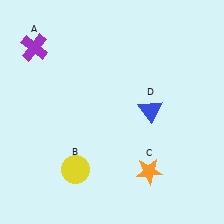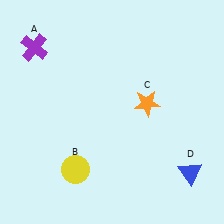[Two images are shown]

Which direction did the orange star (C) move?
The orange star (C) moved up.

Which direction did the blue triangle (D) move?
The blue triangle (D) moved down.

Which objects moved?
The objects that moved are: the orange star (C), the blue triangle (D).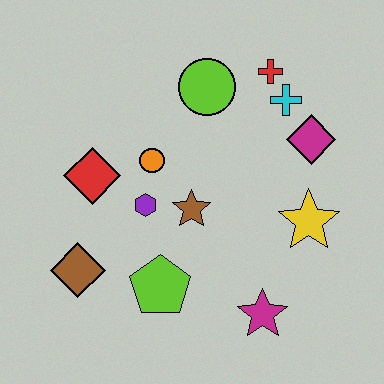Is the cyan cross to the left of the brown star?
No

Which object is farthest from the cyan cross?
The brown diamond is farthest from the cyan cross.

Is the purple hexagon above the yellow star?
Yes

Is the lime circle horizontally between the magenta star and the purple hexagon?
Yes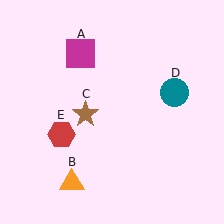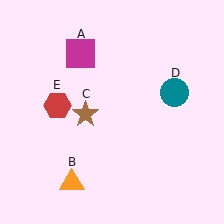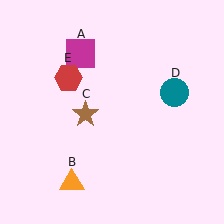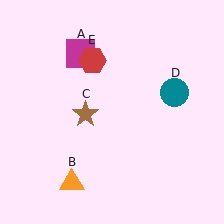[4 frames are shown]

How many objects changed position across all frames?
1 object changed position: red hexagon (object E).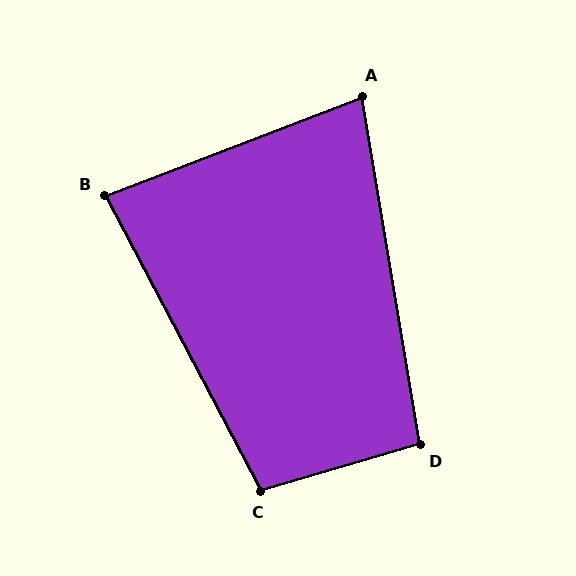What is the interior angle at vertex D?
Approximately 97 degrees (obtuse).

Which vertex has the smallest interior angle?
A, at approximately 79 degrees.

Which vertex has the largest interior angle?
C, at approximately 101 degrees.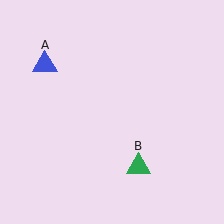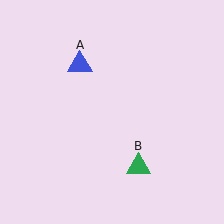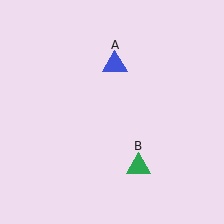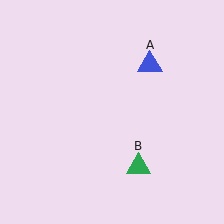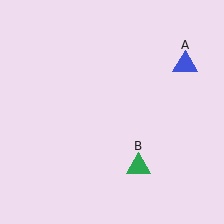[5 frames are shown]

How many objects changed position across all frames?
1 object changed position: blue triangle (object A).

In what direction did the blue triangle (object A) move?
The blue triangle (object A) moved right.